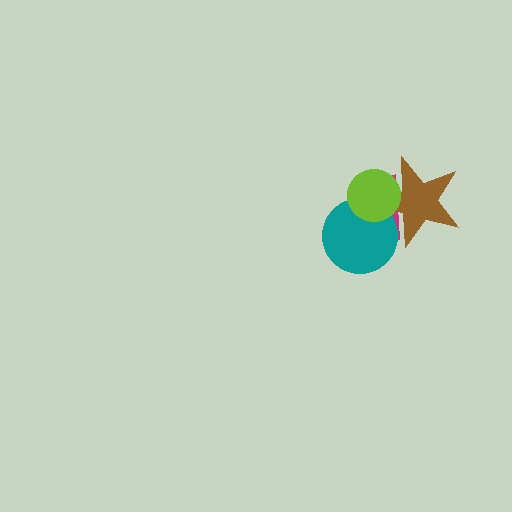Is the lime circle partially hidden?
No, no other shape covers it.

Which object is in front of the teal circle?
The lime circle is in front of the teal circle.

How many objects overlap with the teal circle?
3 objects overlap with the teal circle.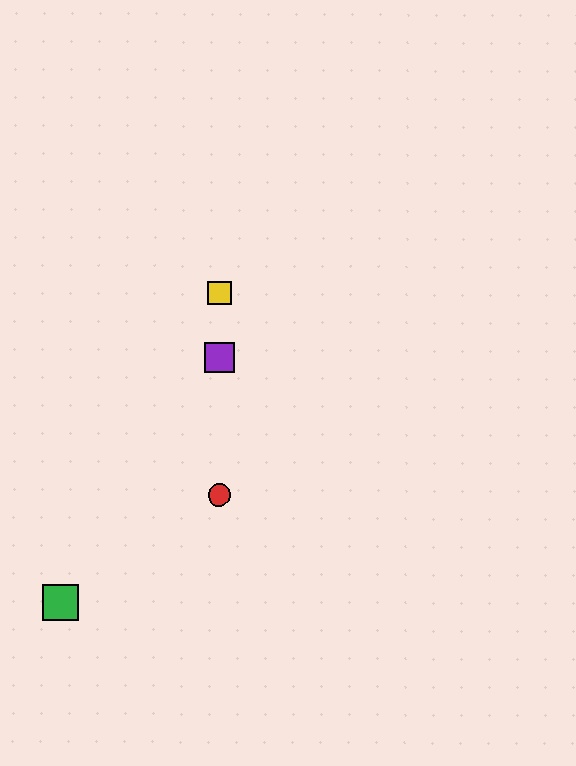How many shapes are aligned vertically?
4 shapes (the red circle, the blue square, the yellow square, the purple square) are aligned vertically.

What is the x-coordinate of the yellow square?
The yellow square is at x≈220.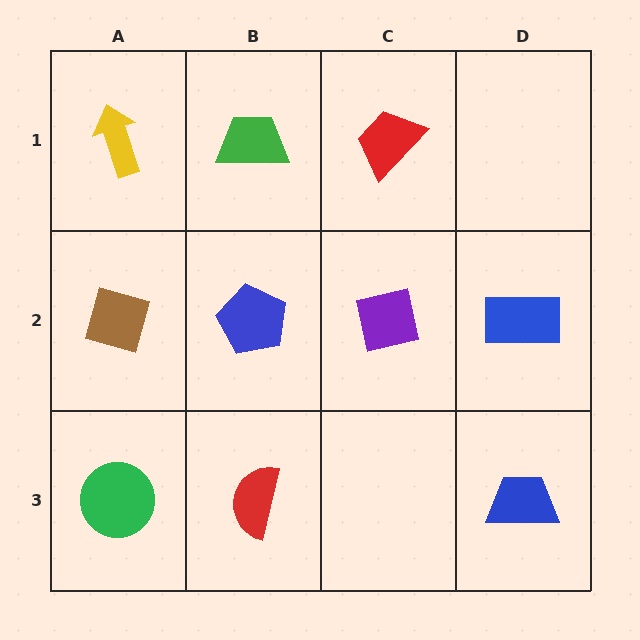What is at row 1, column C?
A red trapezoid.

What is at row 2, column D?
A blue rectangle.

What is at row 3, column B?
A red semicircle.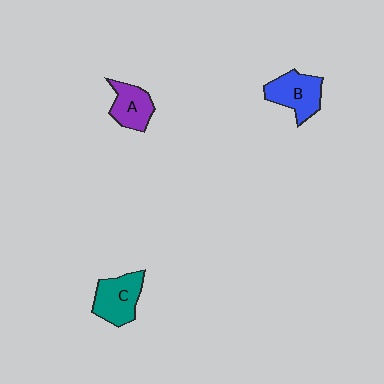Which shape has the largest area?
Shape C (teal).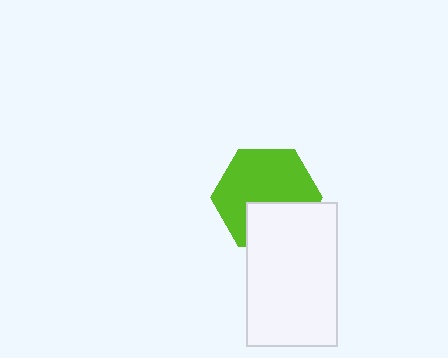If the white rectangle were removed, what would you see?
You would see the complete lime hexagon.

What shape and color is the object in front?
The object in front is a white rectangle.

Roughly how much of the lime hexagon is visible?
Most of it is visible (roughly 66%).